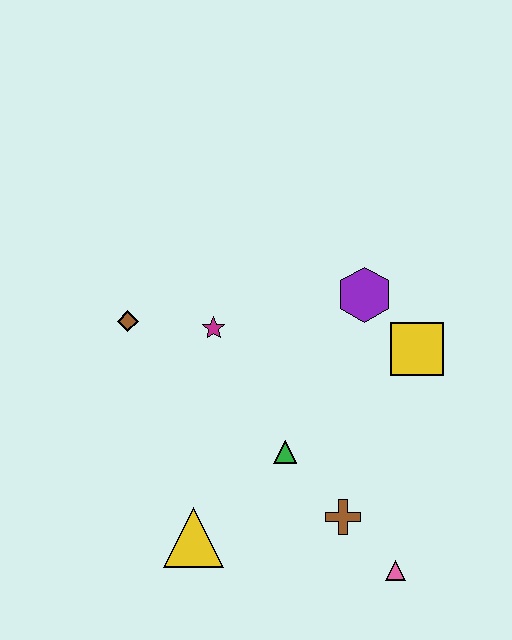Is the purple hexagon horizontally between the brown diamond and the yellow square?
Yes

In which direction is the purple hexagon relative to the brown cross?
The purple hexagon is above the brown cross.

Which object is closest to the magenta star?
The brown diamond is closest to the magenta star.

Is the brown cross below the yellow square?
Yes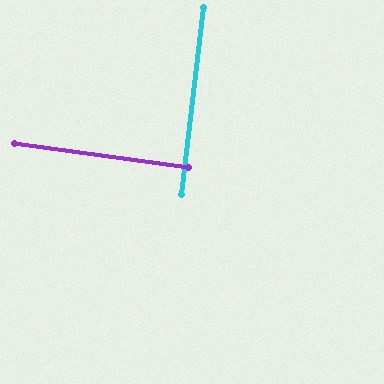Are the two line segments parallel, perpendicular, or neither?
Perpendicular — they meet at approximately 89°.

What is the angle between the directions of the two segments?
Approximately 89 degrees.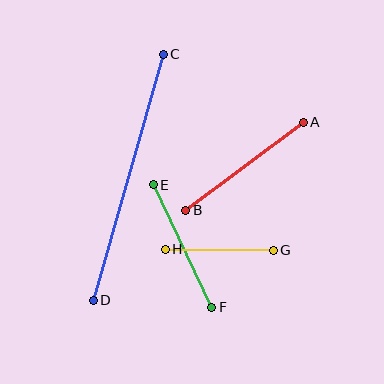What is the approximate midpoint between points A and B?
The midpoint is at approximately (245, 166) pixels.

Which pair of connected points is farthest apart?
Points C and D are farthest apart.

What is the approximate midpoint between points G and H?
The midpoint is at approximately (219, 250) pixels.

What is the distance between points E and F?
The distance is approximately 136 pixels.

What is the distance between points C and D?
The distance is approximately 256 pixels.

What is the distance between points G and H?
The distance is approximately 108 pixels.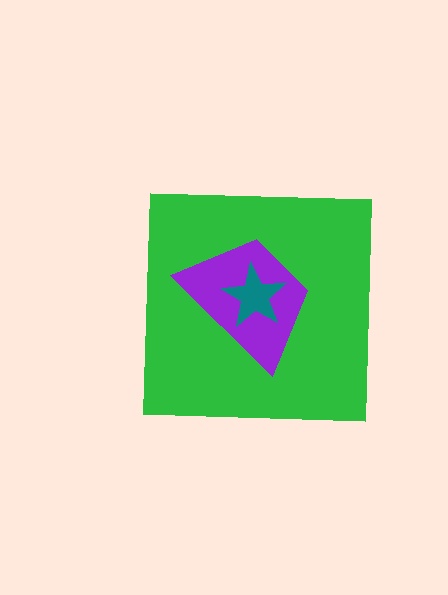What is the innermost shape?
The teal star.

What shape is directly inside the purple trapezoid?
The teal star.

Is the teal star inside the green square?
Yes.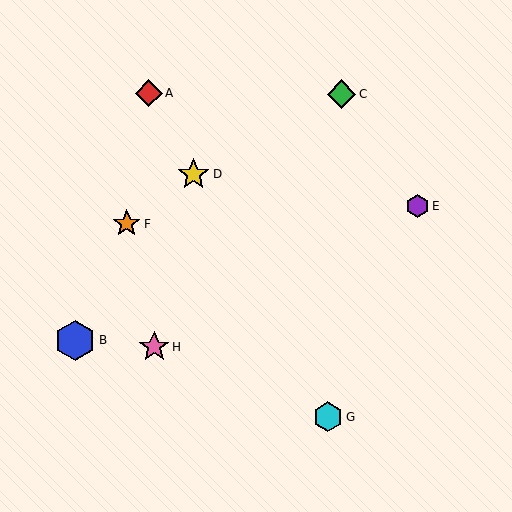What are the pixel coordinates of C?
Object C is at (342, 94).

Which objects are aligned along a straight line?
Objects A, D, G are aligned along a straight line.